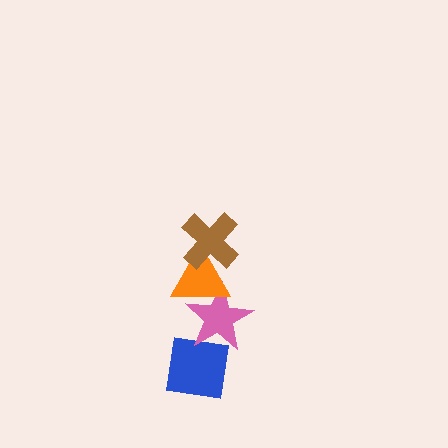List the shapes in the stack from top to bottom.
From top to bottom: the brown cross, the orange triangle, the pink star, the blue square.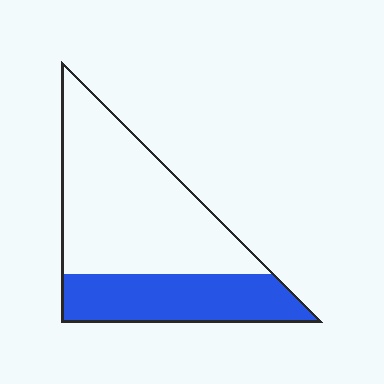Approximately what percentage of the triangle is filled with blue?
Approximately 35%.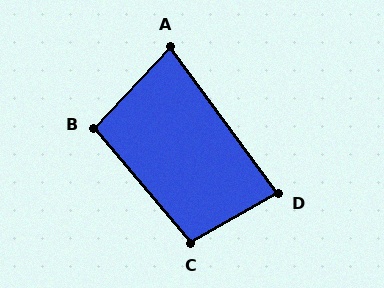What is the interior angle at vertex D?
Approximately 83 degrees (acute).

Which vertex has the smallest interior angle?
A, at approximately 80 degrees.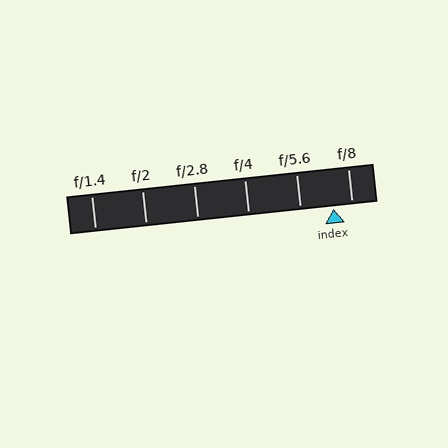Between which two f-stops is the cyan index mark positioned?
The index mark is between f/5.6 and f/8.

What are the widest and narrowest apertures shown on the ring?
The widest aperture shown is f/1.4 and the narrowest is f/8.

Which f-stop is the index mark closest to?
The index mark is closest to f/8.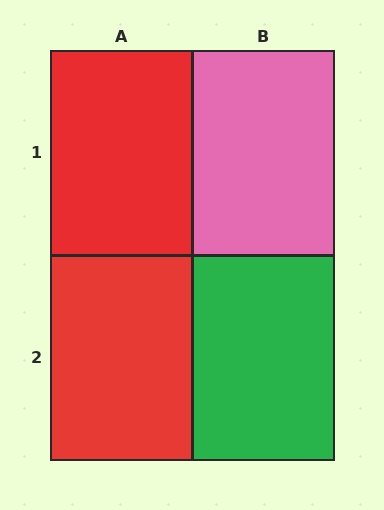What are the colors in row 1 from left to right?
Red, pink.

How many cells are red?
2 cells are red.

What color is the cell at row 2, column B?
Green.